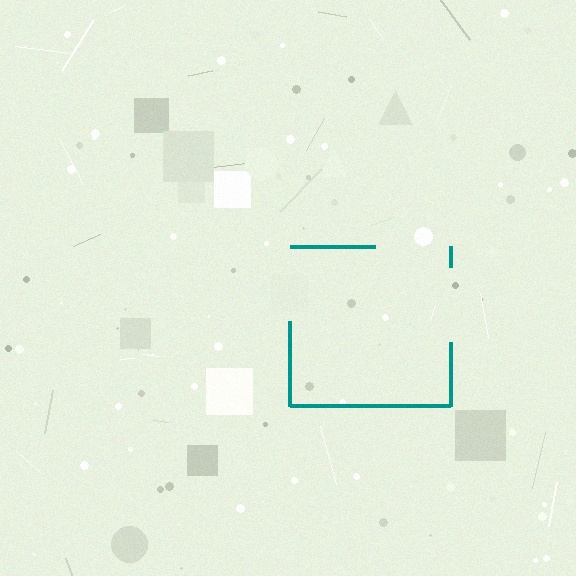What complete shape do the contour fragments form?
The contour fragments form a square.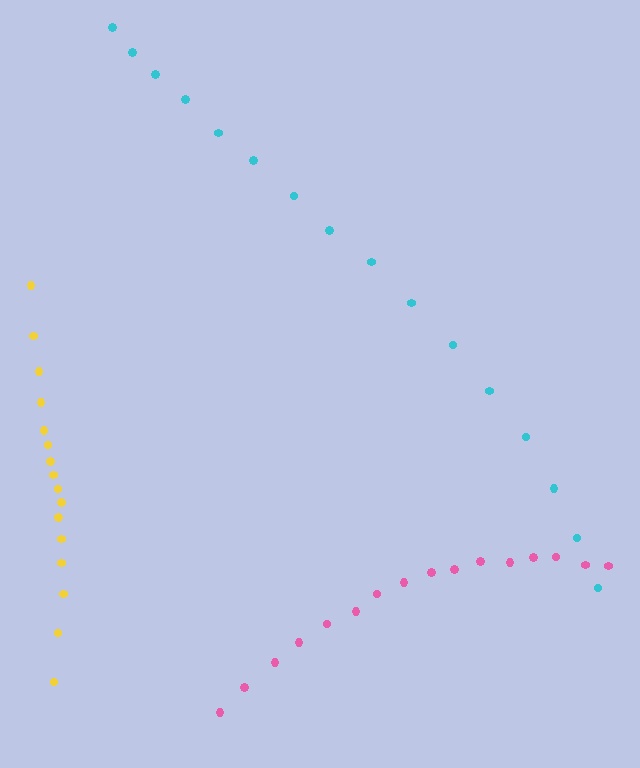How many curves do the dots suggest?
There are 3 distinct paths.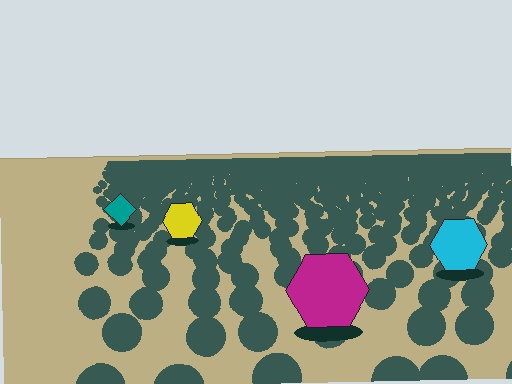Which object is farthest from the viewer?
The teal diamond is farthest from the viewer. It appears smaller and the ground texture around it is denser.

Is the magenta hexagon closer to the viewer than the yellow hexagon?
Yes. The magenta hexagon is closer — you can tell from the texture gradient: the ground texture is coarser near it.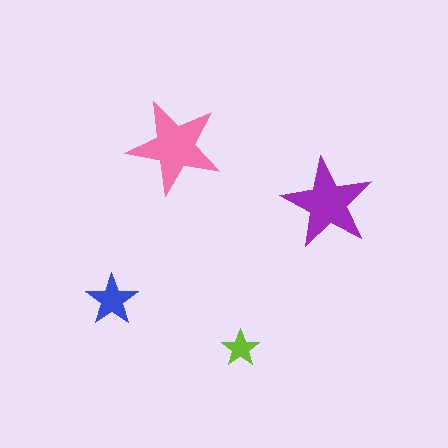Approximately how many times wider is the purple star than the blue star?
About 2 times wider.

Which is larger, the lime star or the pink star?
The pink one.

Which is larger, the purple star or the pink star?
The pink one.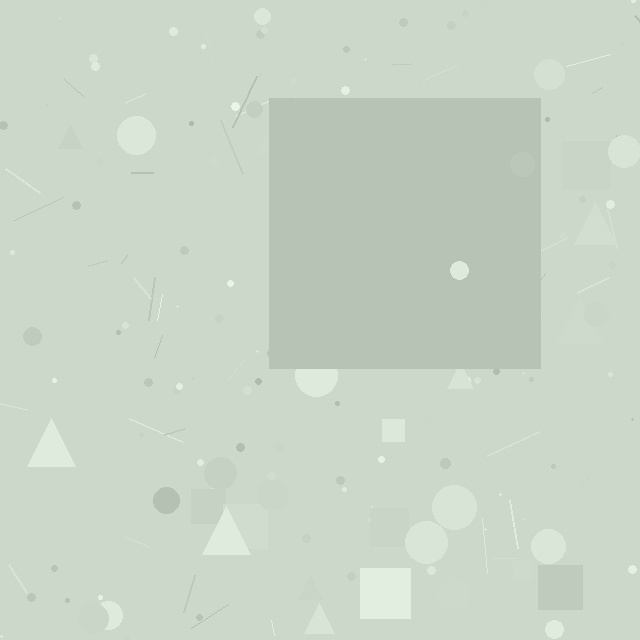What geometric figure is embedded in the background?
A square is embedded in the background.